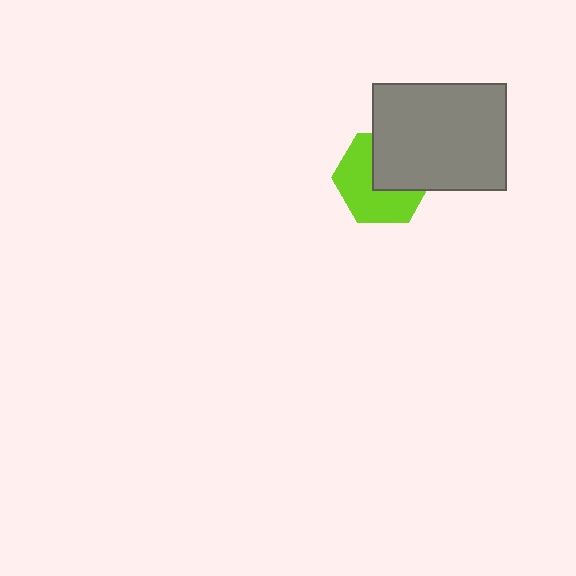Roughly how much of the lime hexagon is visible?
About half of it is visible (roughly 57%).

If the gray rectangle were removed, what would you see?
You would see the complete lime hexagon.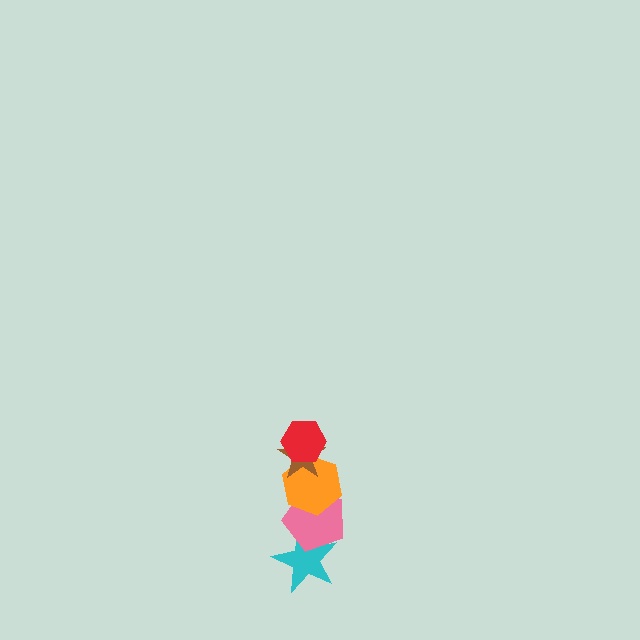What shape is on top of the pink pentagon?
The orange hexagon is on top of the pink pentagon.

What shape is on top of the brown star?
The red hexagon is on top of the brown star.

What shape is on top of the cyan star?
The pink pentagon is on top of the cyan star.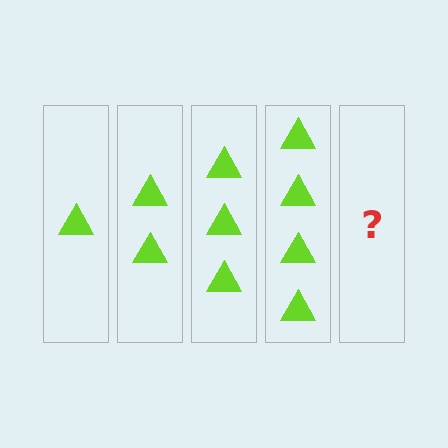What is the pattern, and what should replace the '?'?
The pattern is that each step adds one more triangle. The '?' should be 5 triangles.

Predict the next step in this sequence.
The next step is 5 triangles.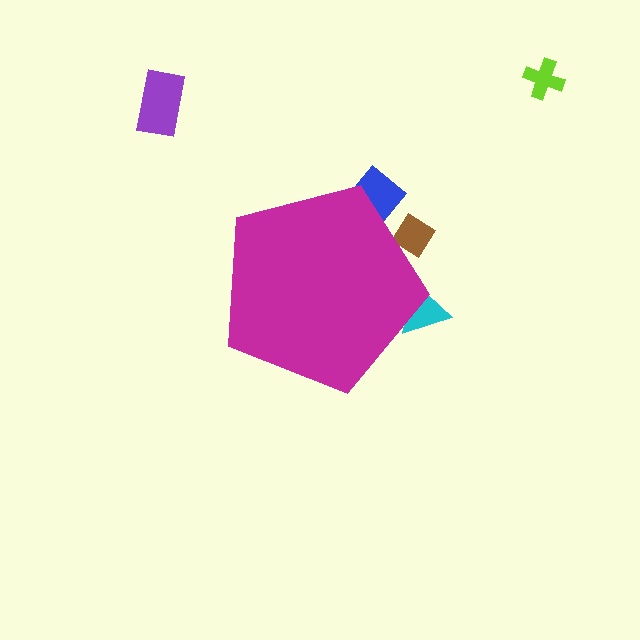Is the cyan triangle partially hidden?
Yes, the cyan triangle is partially hidden behind the magenta pentagon.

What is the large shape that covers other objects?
A magenta pentagon.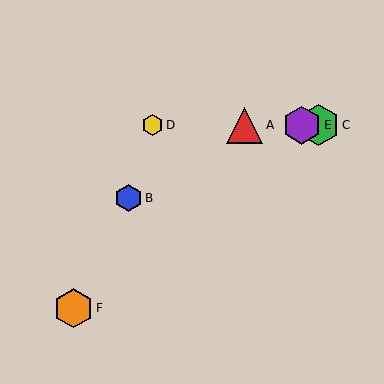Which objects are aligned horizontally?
Objects A, C, D, E are aligned horizontally.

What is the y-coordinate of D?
Object D is at y≈125.